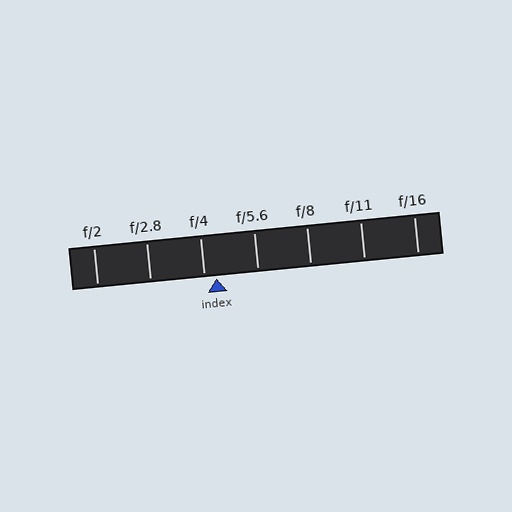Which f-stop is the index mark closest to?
The index mark is closest to f/4.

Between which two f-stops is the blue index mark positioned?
The index mark is between f/4 and f/5.6.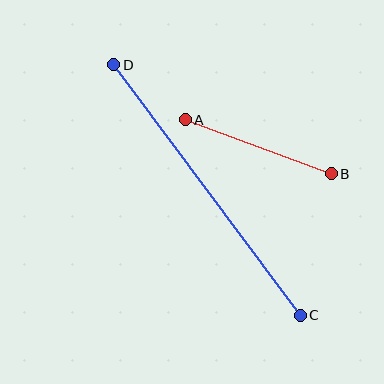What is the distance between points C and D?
The distance is approximately 312 pixels.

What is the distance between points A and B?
The distance is approximately 156 pixels.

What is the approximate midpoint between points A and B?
The midpoint is at approximately (258, 147) pixels.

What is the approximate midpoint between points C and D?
The midpoint is at approximately (207, 190) pixels.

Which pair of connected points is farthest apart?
Points C and D are farthest apart.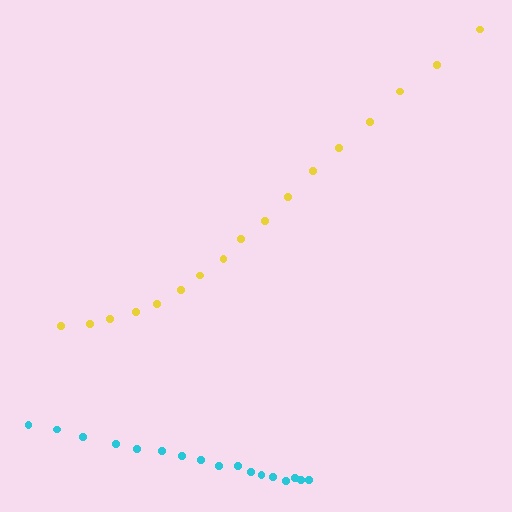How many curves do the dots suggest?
There are 2 distinct paths.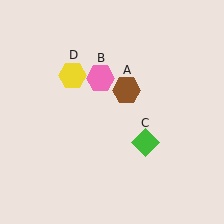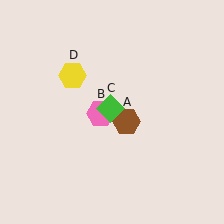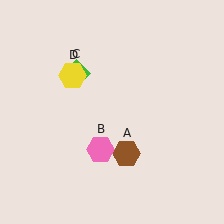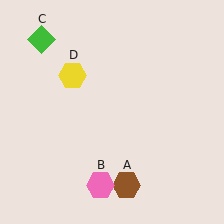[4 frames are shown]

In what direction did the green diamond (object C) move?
The green diamond (object C) moved up and to the left.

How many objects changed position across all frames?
3 objects changed position: brown hexagon (object A), pink hexagon (object B), green diamond (object C).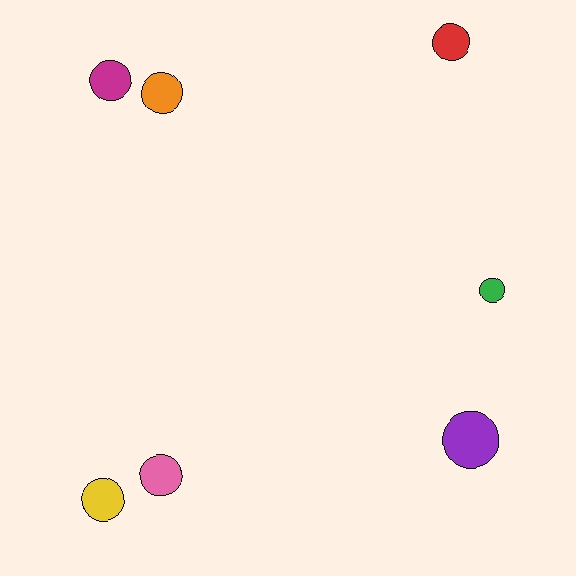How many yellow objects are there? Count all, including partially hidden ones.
There is 1 yellow object.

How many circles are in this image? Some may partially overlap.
There are 7 circles.